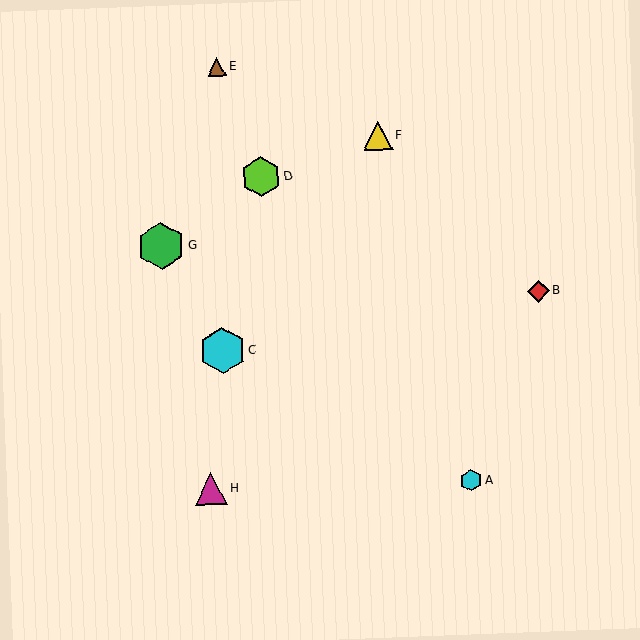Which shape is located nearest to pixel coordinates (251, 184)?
The lime hexagon (labeled D) at (261, 177) is nearest to that location.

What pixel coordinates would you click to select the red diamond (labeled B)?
Click at (538, 291) to select the red diamond B.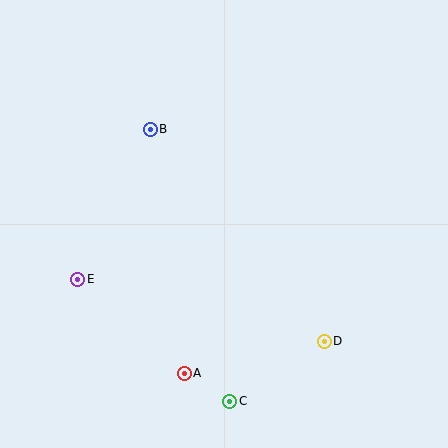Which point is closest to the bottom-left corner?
Point E is closest to the bottom-left corner.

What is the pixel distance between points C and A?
The distance between C and A is 53 pixels.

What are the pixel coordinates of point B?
Point B is at (150, 129).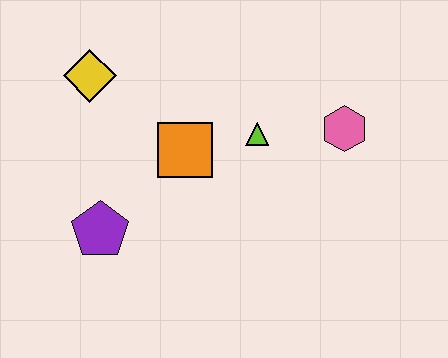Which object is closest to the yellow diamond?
The orange square is closest to the yellow diamond.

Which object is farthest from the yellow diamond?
The pink hexagon is farthest from the yellow diamond.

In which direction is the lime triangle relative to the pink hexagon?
The lime triangle is to the left of the pink hexagon.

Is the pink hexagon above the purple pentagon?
Yes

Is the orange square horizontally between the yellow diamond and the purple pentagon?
No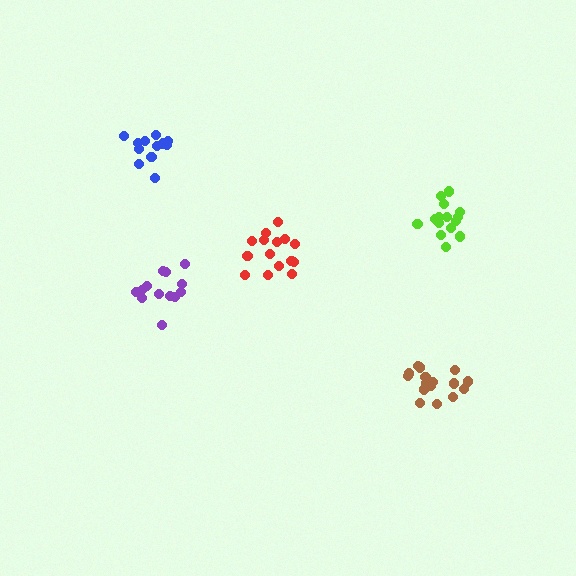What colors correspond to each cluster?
The clusters are colored: purple, brown, red, blue, lime.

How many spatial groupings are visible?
There are 5 spatial groupings.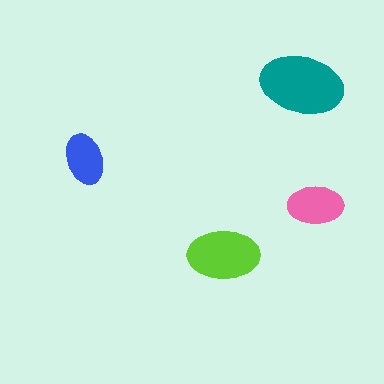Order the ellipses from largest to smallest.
the teal one, the lime one, the pink one, the blue one.